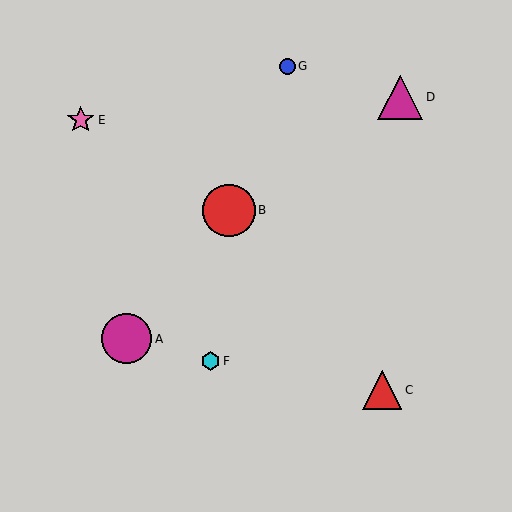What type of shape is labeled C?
Shape C is a red triangle.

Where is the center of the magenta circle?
The center of the magenta circle is at (127, 339).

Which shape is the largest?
The red circle (labeled B) is the largest.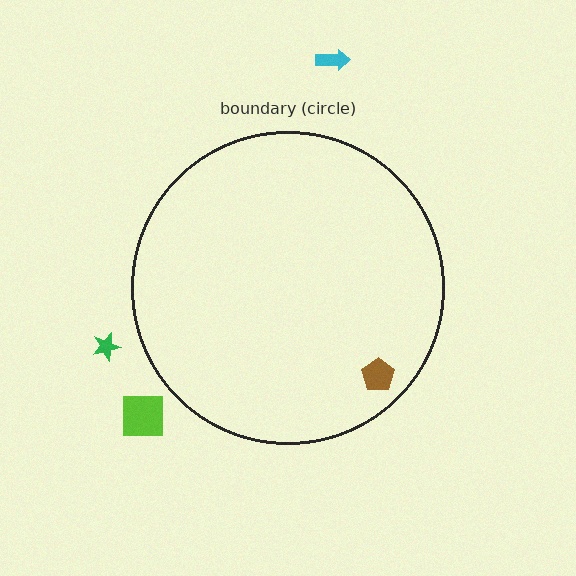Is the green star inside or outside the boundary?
Outside.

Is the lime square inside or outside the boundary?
Outside.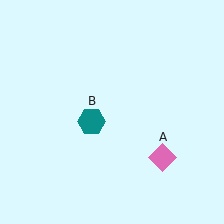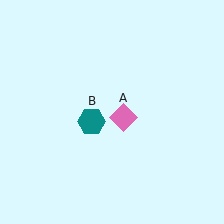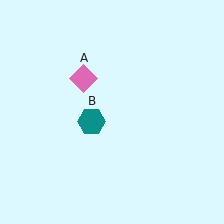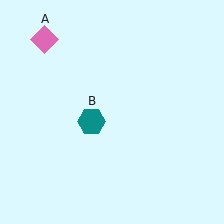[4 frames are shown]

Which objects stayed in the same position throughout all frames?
Teal hexagon (object B) remained stationary.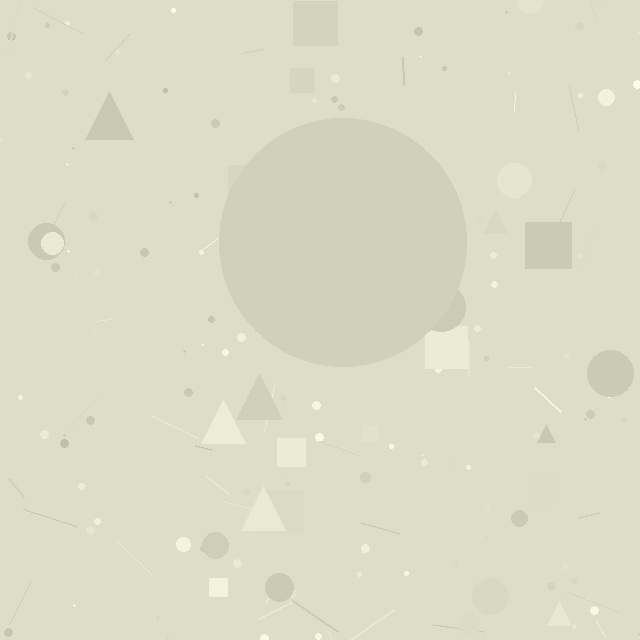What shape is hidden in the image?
A circle is hidden in the image.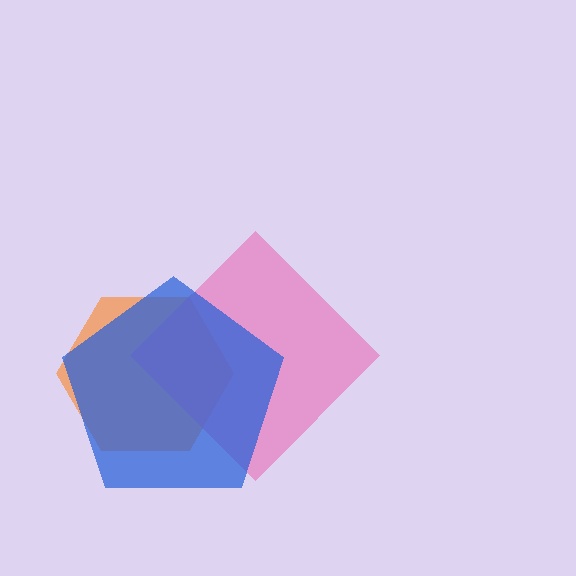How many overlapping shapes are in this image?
There are 3 overlapping shapes in the image.